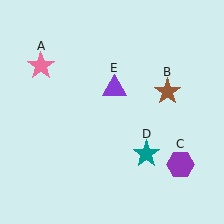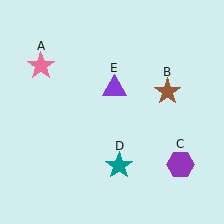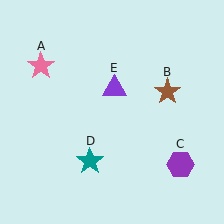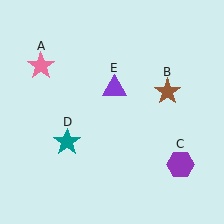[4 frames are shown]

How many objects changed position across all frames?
1 object changed position: teal star (object D).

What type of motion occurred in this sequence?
The teal star (object D) rotated clockwise around the center of the scene.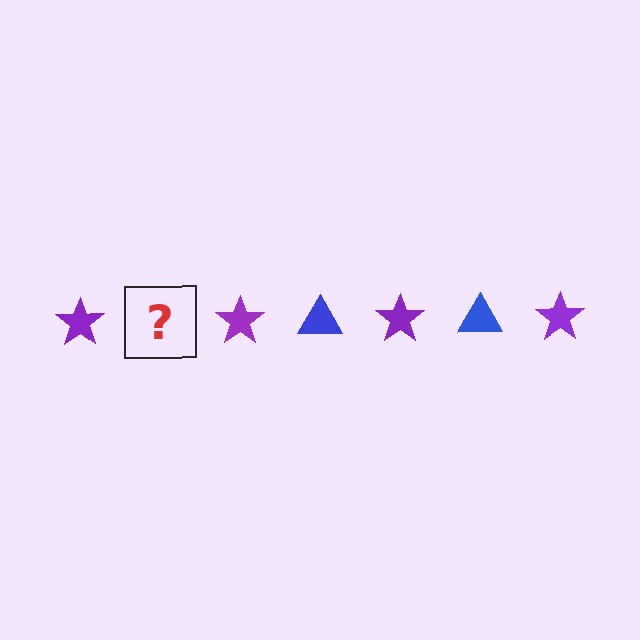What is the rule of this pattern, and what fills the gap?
The rule is that the pattern alternates between purple star and blue triangle. The gap should be filled with a blue triangle.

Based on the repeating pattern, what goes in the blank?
The blank should be a blue triangle.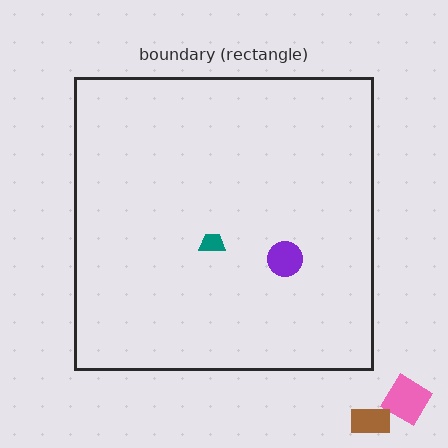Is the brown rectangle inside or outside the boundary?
Outside.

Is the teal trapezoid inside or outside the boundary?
Inside.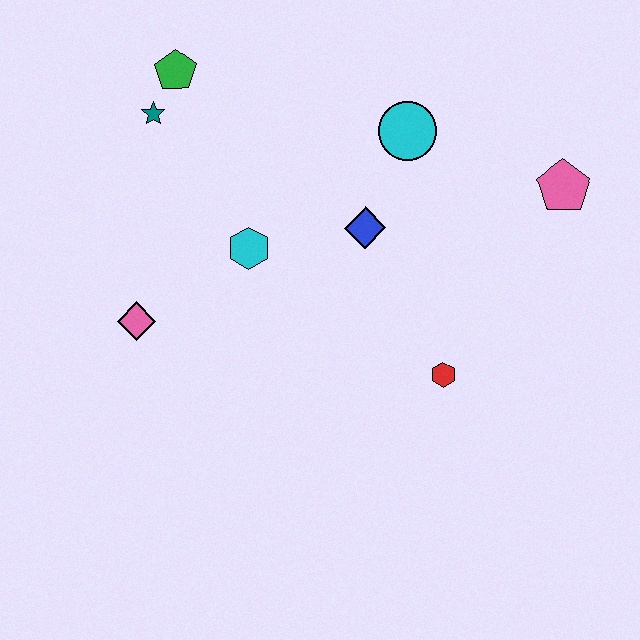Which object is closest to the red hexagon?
The blue diamond is closest to the red hexagon.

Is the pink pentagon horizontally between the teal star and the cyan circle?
No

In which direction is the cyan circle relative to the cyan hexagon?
The cyan circle is to the right of the cyan hexagon.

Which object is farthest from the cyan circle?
The pink diamond is farthest from the cyan circle.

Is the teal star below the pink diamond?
No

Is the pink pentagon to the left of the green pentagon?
No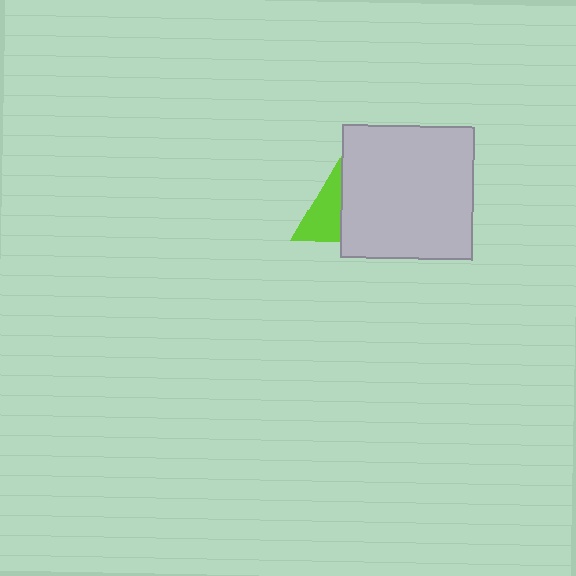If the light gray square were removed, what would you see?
You would see the complete lime triangle.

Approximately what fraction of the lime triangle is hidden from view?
Roughly 50% of the lime triangle is hidden behind the light gray square.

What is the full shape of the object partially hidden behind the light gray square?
The partially hidden object is a lime triangle.